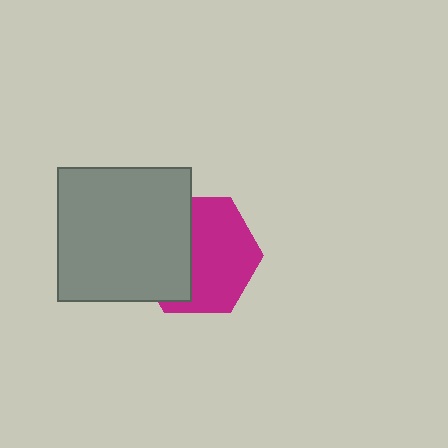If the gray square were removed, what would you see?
You would see the complete magenta hexagon.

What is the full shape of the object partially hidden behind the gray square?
The partially hidden object is a magenta hexagon.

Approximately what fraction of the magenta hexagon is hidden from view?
Roughly 41% of the magenta hexagon is hidden behind the gray square.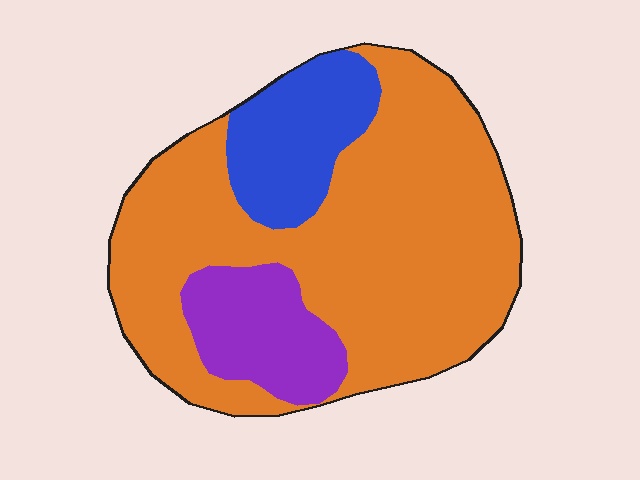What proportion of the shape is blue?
Blue covers about 15% of the shape.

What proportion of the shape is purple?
Purple takes up about one eighth (1/8) of the shape.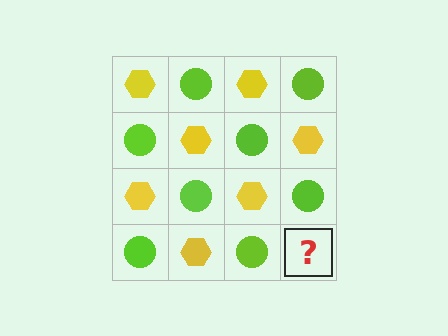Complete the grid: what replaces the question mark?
The question mark should be replaced with a yellow hexagon.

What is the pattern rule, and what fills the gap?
The rule is that it alternates yellow hexagon and lime circle in a checkerboard pattern. The gap should be filled with a yellow hexagon.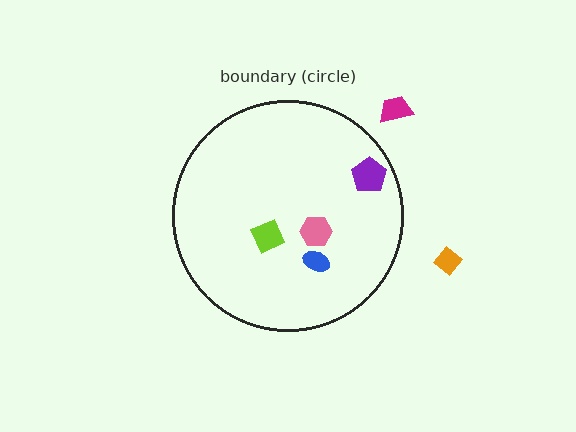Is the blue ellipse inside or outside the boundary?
Inside.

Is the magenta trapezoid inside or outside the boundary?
Outside.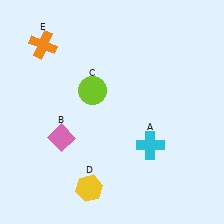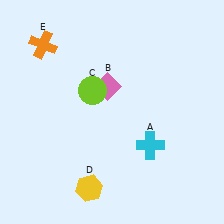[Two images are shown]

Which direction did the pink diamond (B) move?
The pink diamond (B) moved up.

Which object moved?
The pink diamond (B) moved up.